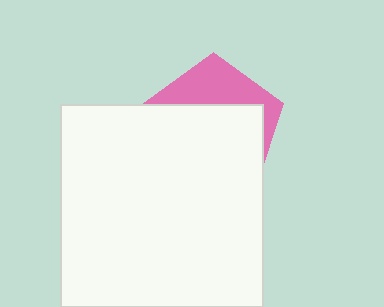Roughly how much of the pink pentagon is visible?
A small part of it is visible (roughly 33%).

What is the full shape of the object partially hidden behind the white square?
The partially hidden object is a pink pentagon.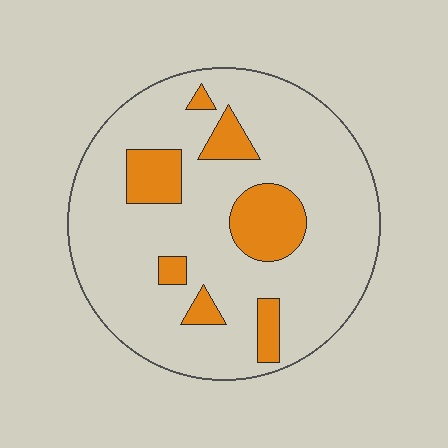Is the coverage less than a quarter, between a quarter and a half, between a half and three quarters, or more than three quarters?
Less than a quarter.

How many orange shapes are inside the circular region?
7.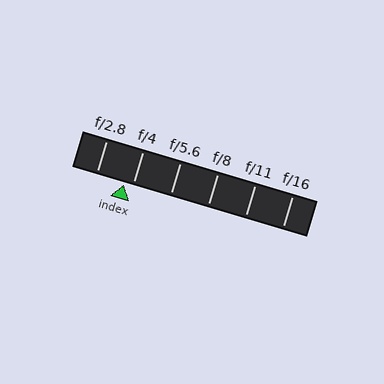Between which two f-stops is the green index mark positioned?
The index mark is between f/2.8 and f/4.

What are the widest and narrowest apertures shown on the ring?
The widest aperture shown is f/2.8 and the narrowest is f/16.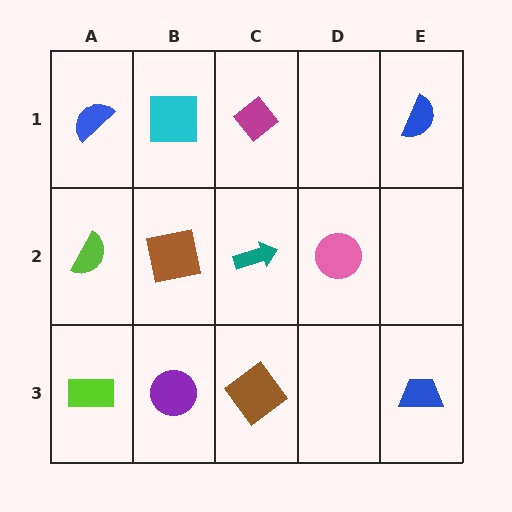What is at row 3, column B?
A purple circle.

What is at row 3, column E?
A blue trapezoid.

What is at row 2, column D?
A pink circle.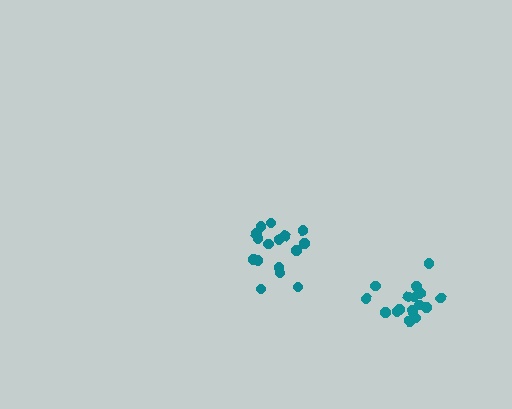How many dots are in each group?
Group 1: 16 dots, Group 2: 18 dots (34 total).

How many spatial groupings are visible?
There are 2 spatial groupings.